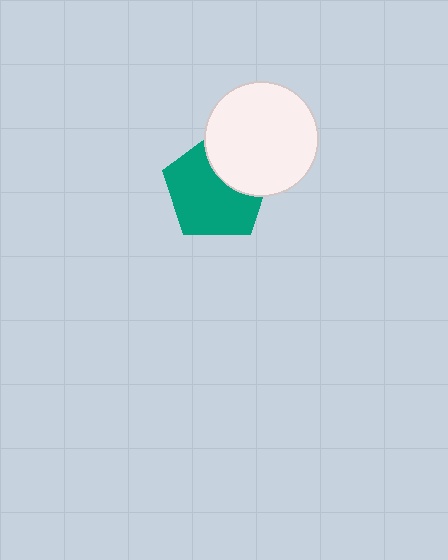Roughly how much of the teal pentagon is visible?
Most of it is visible (roughly 68%).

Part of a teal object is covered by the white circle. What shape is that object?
It is a pentagon.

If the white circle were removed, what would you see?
You would see the complete teal pentagon.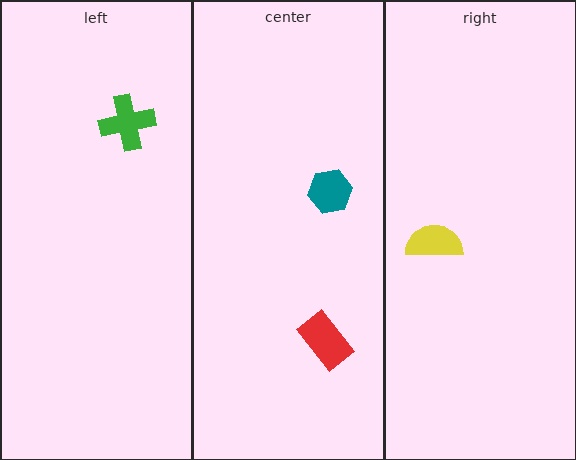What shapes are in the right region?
The yellow semicircle.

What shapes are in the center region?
The red rectangle, the teal hexagon.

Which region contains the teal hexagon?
The center region.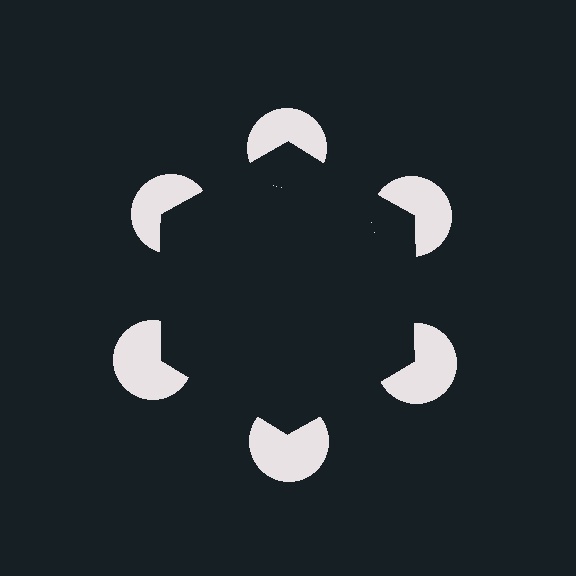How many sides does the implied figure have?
6 sides.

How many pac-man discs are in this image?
There are 6 — one at each vertex of the illusory hexagon.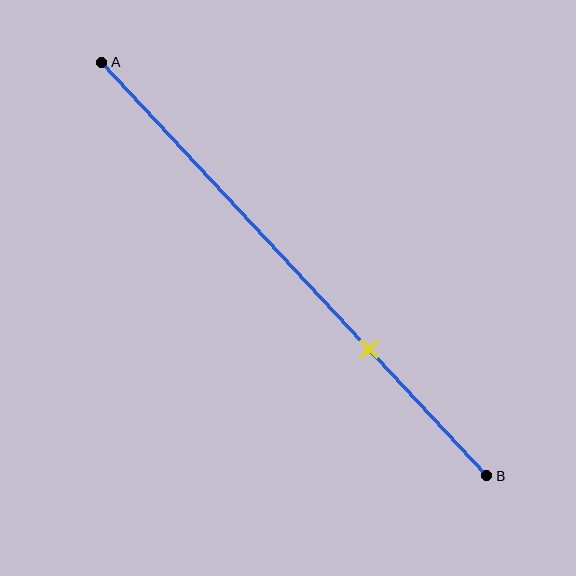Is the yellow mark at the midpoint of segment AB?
No, the mark is at about 70% from A, not at the 50% midpoint.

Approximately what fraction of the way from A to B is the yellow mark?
The yellow mark is approximately 70% of the way from A to B.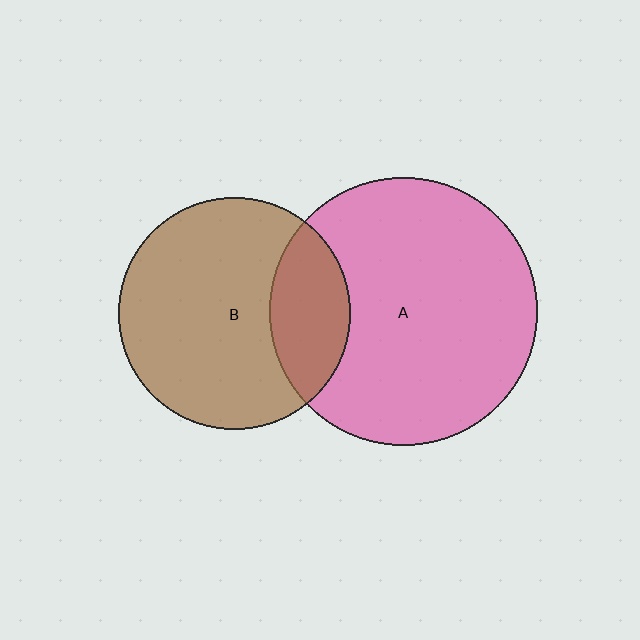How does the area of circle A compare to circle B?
Approximately 1.3 times.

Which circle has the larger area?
Circle A (pink).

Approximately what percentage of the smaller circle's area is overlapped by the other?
Approximately 25%.